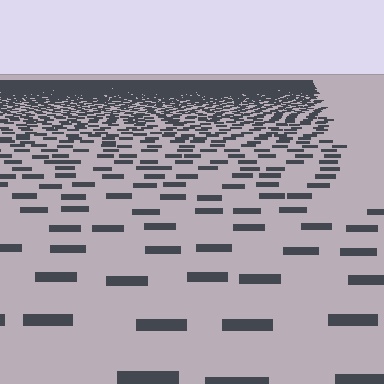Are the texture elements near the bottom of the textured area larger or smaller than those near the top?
Larger. Near the bottom, elements are closer to the viewer and appear at a bigger on-screen size.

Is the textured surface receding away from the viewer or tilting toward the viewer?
The surface is receding away from the viewer. Texture elements get smaller and denser toward the top.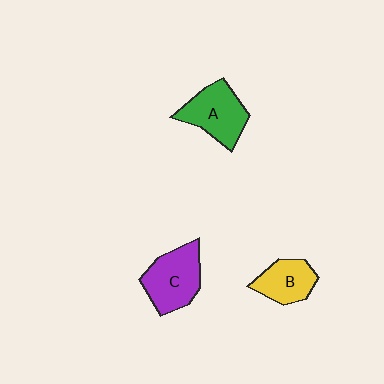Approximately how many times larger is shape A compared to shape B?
Approximately 1.3 times.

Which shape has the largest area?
Shape C (purple).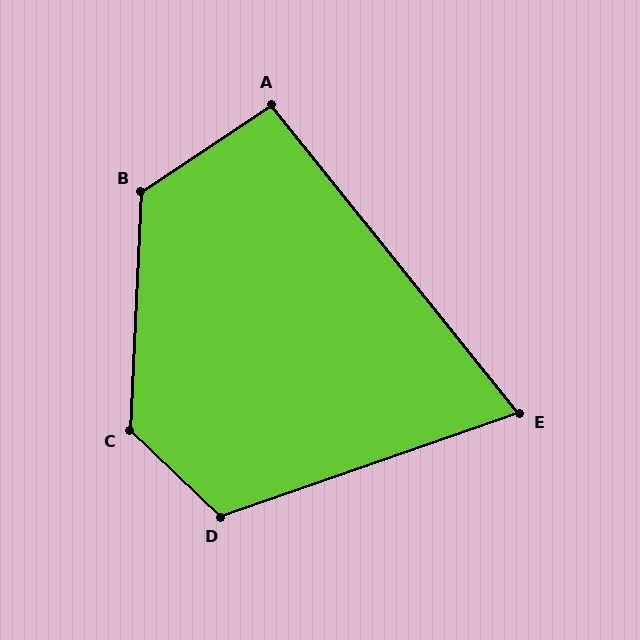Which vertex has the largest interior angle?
C, at approximately 131 degrees.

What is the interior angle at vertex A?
Approximately 95 degrees (obtuse).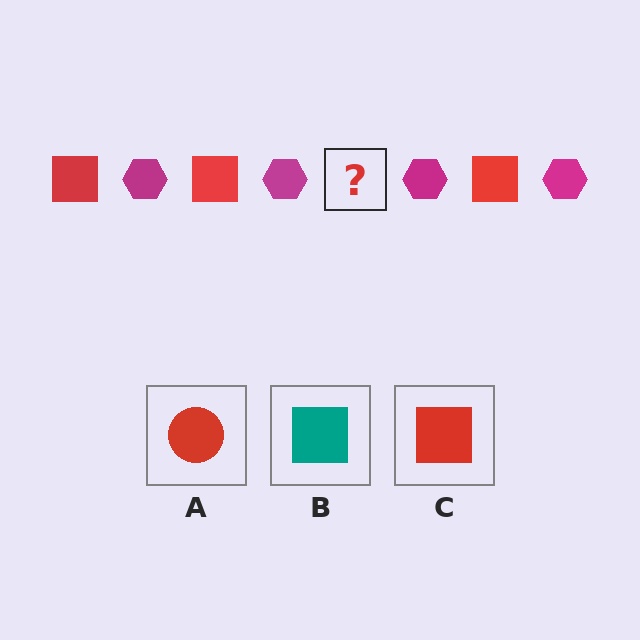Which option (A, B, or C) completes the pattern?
C.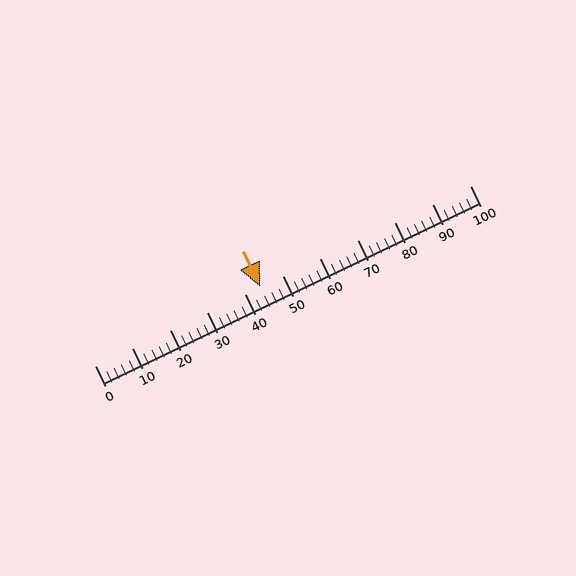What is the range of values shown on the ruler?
The ruler shows values from 0 to 100.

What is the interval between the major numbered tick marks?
The major tick marks are spaced 10 units apart.